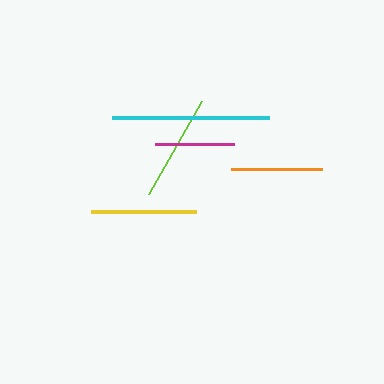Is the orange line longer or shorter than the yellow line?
The yellow line is longer than the orange line.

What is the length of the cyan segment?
The cyan segment is approximately 157 pixels long.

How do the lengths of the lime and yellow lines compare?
The lime and yellow lines are approximately the same length.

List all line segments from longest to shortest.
From longest to shortest: cyan, lime, yellow, orange, magenta.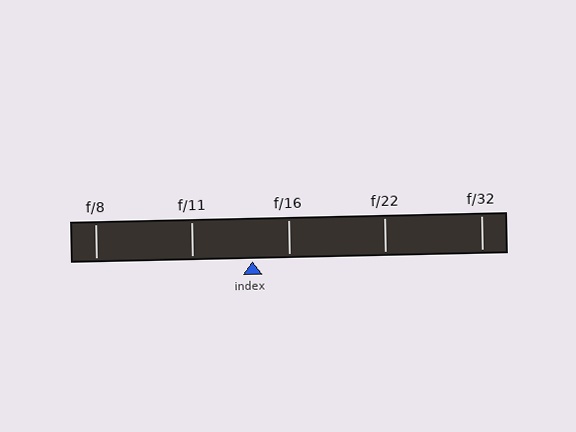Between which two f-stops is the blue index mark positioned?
The index mark is between f/11 and f/16.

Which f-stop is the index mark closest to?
The index mark is closest to f/16.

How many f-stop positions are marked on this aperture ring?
There are 5 f-stop positions marked.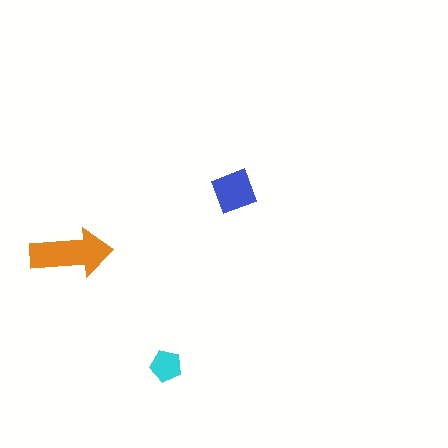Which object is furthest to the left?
The orange arrow is leftmost.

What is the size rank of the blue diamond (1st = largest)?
2nd.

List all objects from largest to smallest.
The orange arrow, the blue diamond, the cyan pentagon.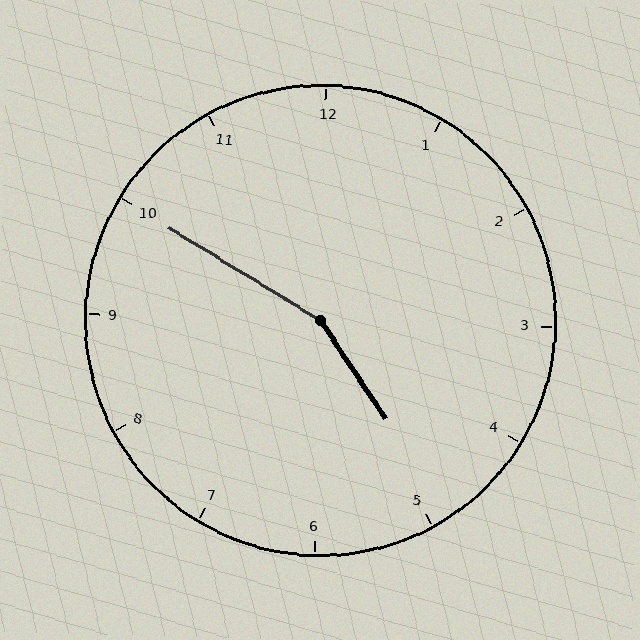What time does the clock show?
4:50.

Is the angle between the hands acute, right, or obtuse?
It is obtuse.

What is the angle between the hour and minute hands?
Approximately 155 degrees.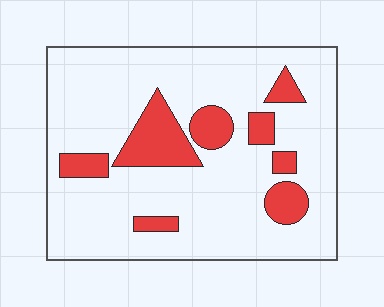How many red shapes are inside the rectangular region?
8.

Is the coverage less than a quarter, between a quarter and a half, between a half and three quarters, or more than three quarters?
Less than a quarter.